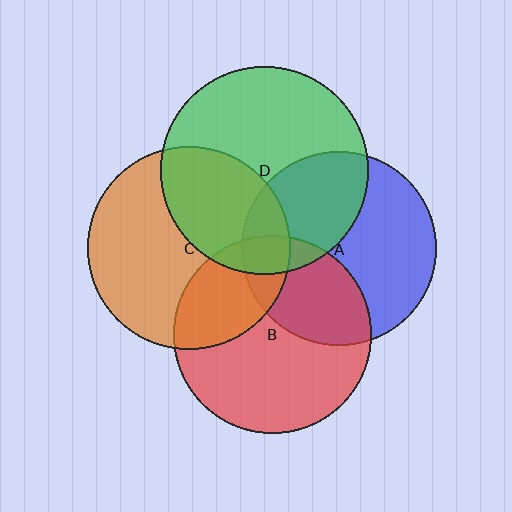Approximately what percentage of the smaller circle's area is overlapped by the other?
Approximately 30%.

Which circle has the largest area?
Circle D (green).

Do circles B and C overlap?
Yes.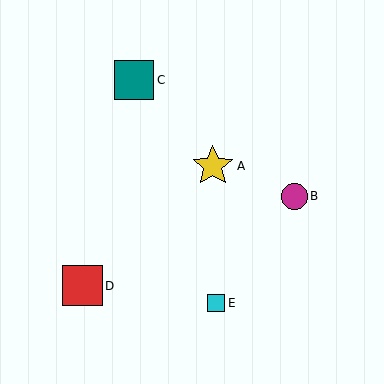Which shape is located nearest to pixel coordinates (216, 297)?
The cyan square (labeled E) at (216, 303) is nearest to that location.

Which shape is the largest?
The yellow star (labeled A) is the largest.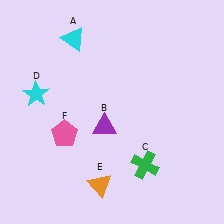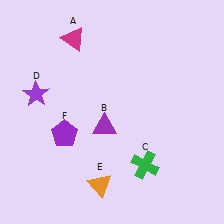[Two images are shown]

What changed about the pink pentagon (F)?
In Image 1, F is pink. In Image 2, it changed to purple.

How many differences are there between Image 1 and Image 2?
There are 3 differences between the two images.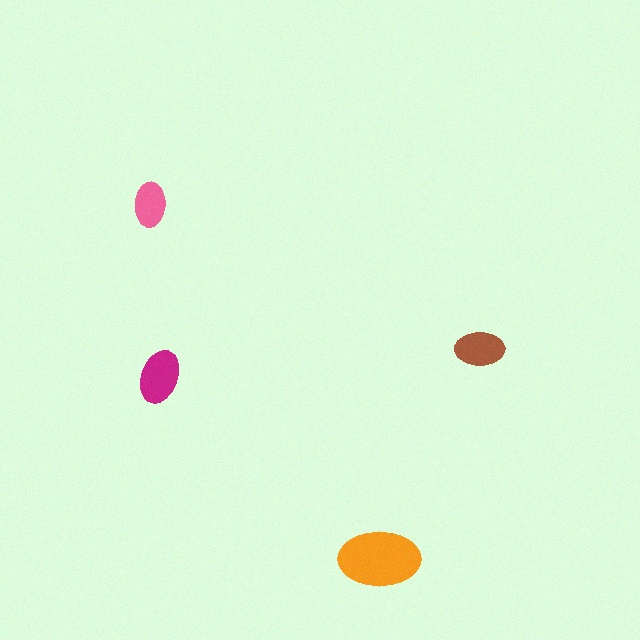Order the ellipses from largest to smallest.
the orange one, the magenta one, the brown one, the pink one.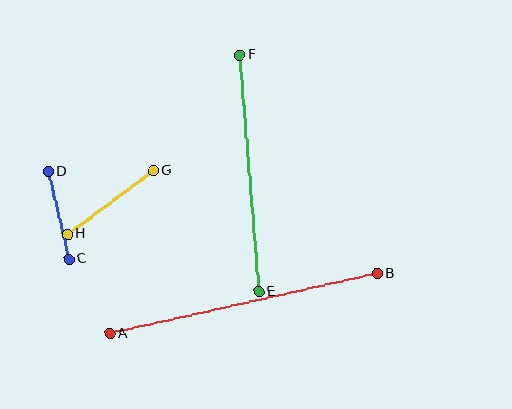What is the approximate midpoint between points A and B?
The midpoint is at approximately (243, 304) pixels.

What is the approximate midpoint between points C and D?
The midpoint is at approximately (59, 215) pixels.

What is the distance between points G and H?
The distance is approximately 107 pixels.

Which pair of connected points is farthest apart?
Points A and B are farthest apart.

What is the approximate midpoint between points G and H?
The midpoint is at approximately (110, 202) pixels.